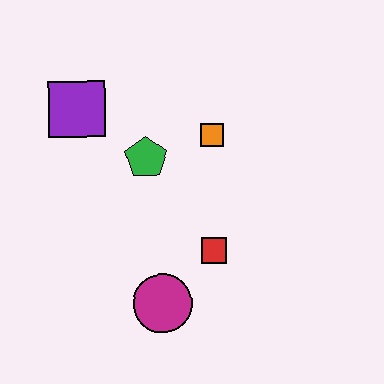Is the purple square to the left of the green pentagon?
Yes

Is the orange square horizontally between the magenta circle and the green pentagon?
No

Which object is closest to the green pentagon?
The orange square is closest to the green pentagon.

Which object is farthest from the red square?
The purple square is farthest from the red square.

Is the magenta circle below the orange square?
Yes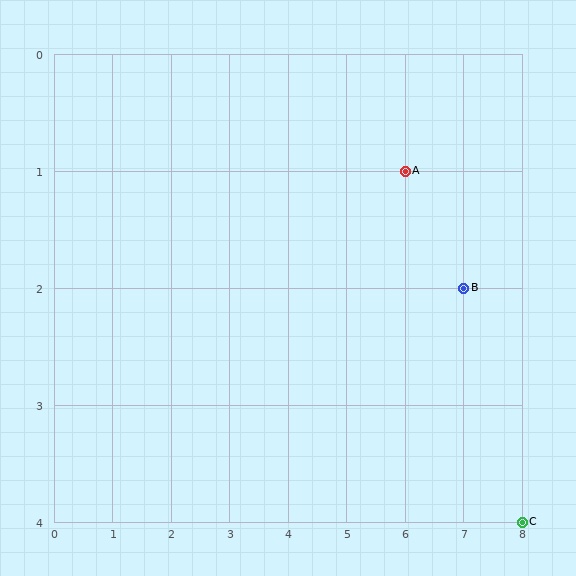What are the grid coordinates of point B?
Point B is at grid coordinates (7, 2).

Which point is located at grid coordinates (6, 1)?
Point A is at (6, 1).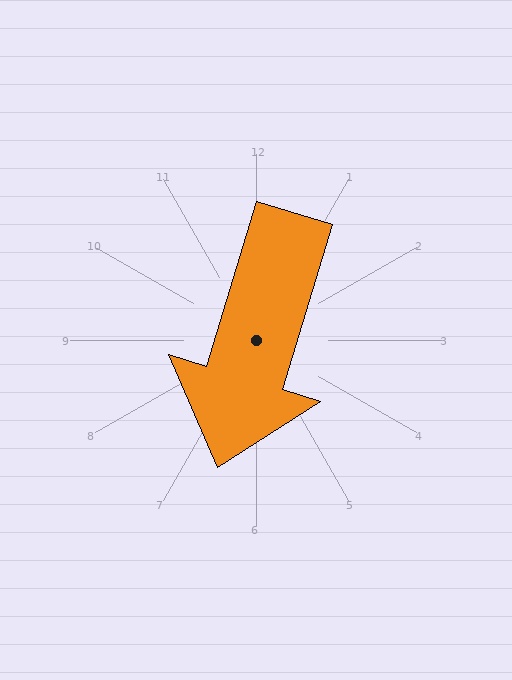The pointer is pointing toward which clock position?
Roughly 7 o'clock.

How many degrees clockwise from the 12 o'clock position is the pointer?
Approximately 197 degrees.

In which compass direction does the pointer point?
South.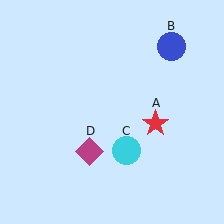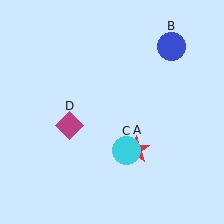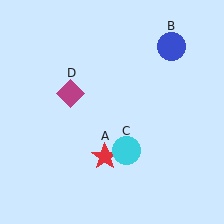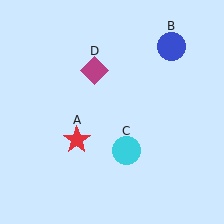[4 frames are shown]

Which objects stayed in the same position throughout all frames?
Blue circle (object B) and cyan circle (object C) remained stationary.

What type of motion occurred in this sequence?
The red star (object A), magenta diamond (object D) rotated clockwise around the center of the scene.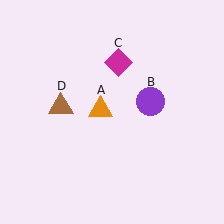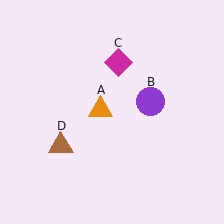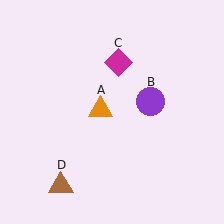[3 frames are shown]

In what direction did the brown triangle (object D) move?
The brown triangle (object D) moved down.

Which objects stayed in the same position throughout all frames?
Orange triangle (object A) and purple circle (object B) and magenta diamond (object C) remained stationary.